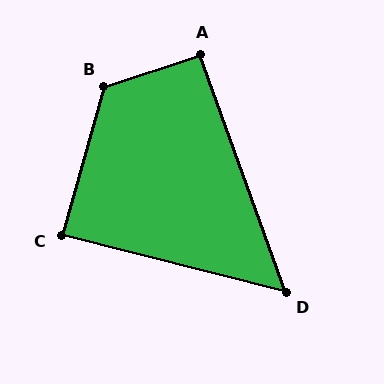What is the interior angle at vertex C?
Approximately 88 degrees (approximately right).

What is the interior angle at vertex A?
Approximately 92 degrees (approximately right).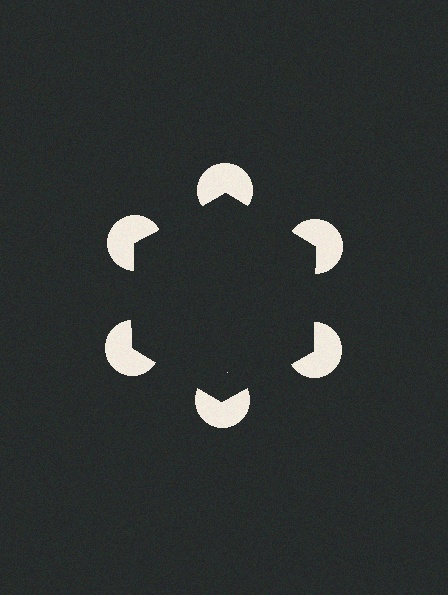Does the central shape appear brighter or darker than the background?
It typically appears slightly darker than the background, even though no actual brightness change is drawn.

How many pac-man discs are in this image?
There are 6 — one at each vertex of the illusory hexagon.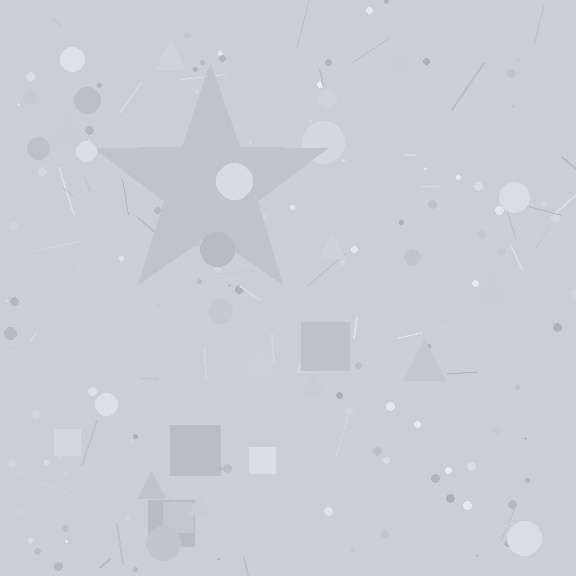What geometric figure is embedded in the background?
A star is embedded in the background.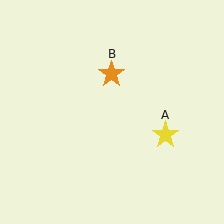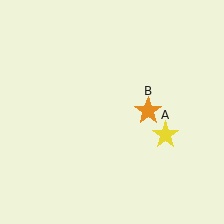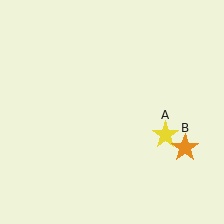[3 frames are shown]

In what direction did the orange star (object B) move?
The orange star (object B) moved down and to the right.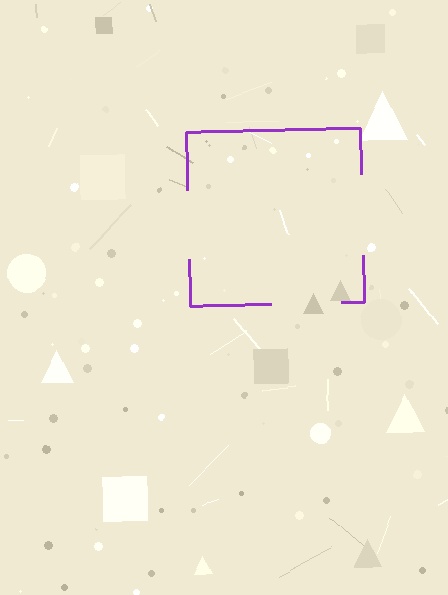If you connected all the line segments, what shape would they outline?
They would outline a square.